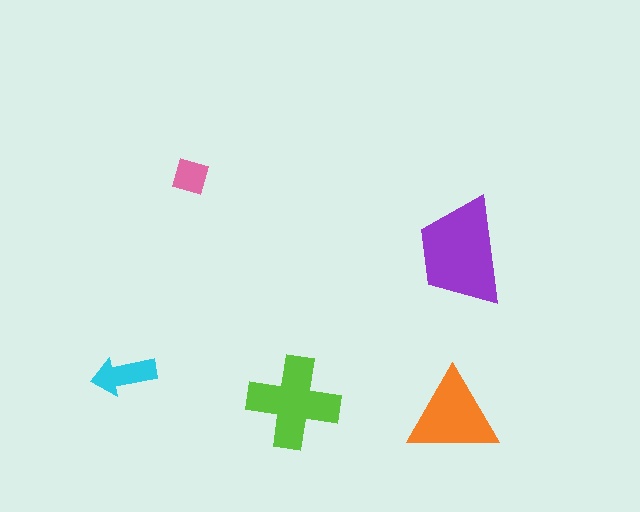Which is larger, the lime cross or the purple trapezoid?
The purple trapezoid.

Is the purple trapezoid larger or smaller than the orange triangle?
Larger.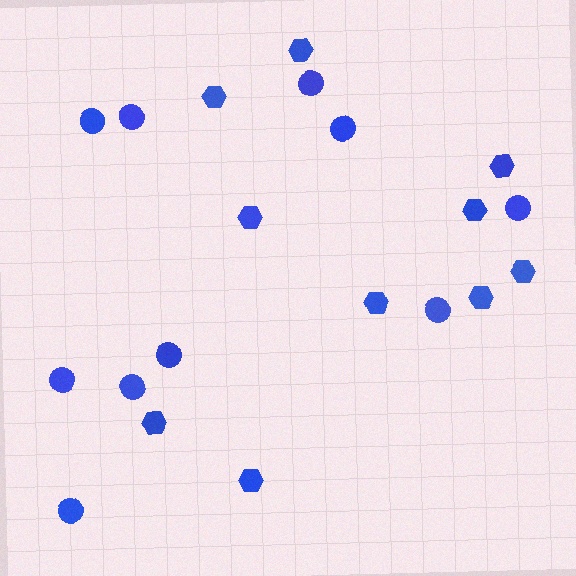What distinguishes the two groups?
There are 2 groups: one group of hexagons (10) and one group of circles (10).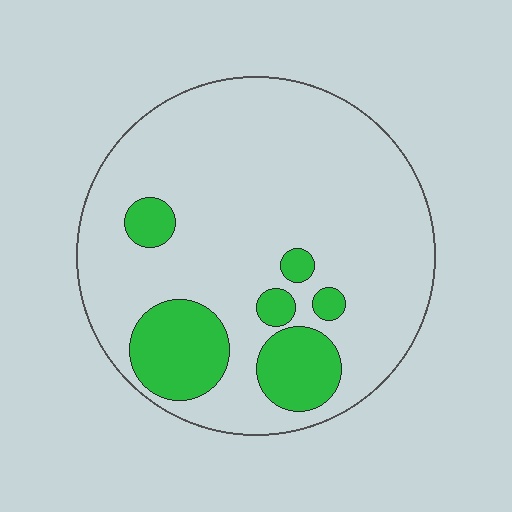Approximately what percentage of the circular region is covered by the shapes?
Approximately 20%.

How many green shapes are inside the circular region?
6.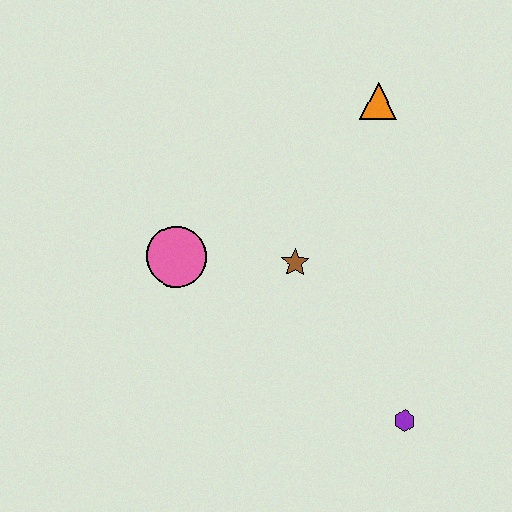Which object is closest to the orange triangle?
The brown star is closest to the orange triangle.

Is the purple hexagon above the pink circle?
No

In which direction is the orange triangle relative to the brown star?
The orange triangle is above the brown star.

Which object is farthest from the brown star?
The purple hexagon is farthest from the brown star.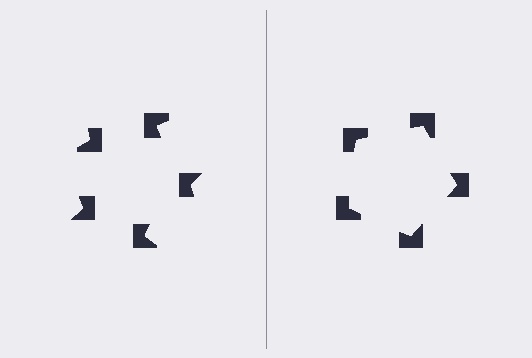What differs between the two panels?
The notched squares are positioned identically on both sides; only the wedge orientations differ. On the right they align to a pentagon; on the left they are misaligned.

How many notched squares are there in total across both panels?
10 — 5 on each side.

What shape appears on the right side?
An illusory pentagon.